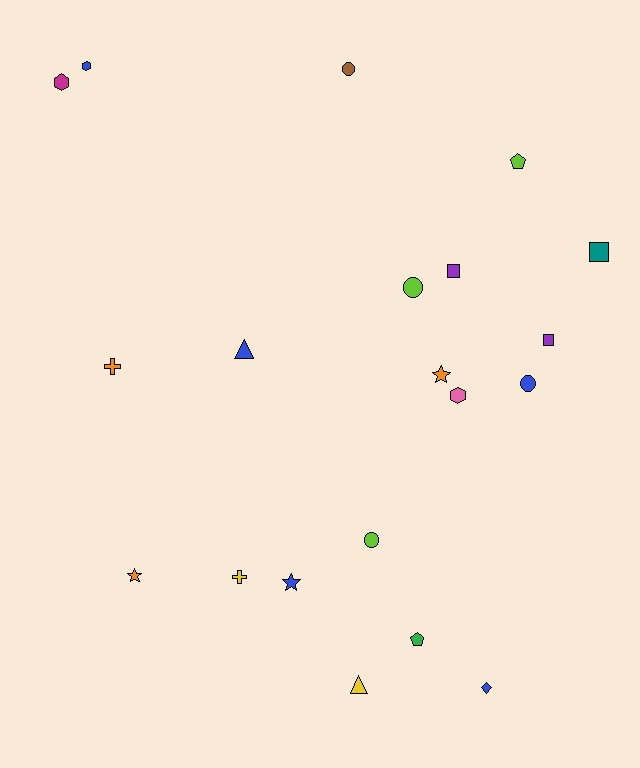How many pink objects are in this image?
There is 1 pink object.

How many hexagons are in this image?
There are 3 hexagons.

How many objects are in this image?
There are 20 objects.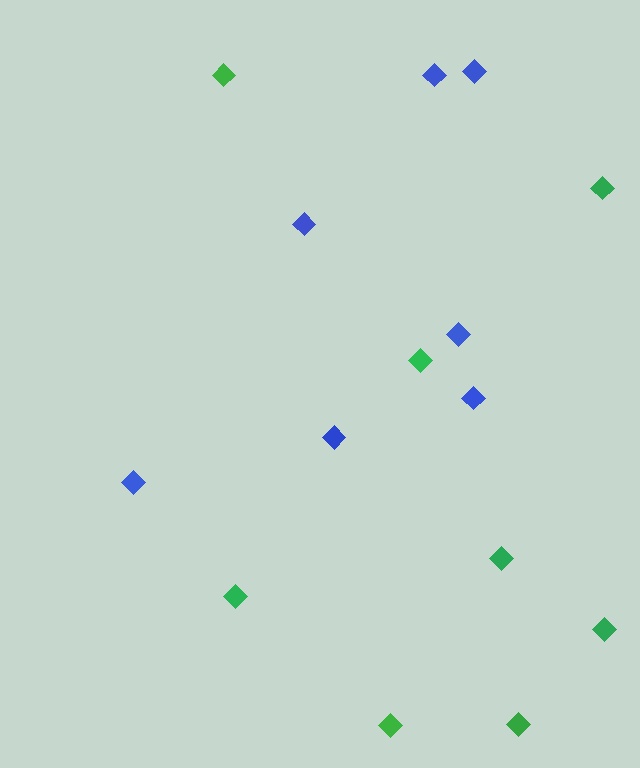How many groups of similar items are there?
There are 2 groups: one group of blue diamonds (7) and one group of green diamonds (8).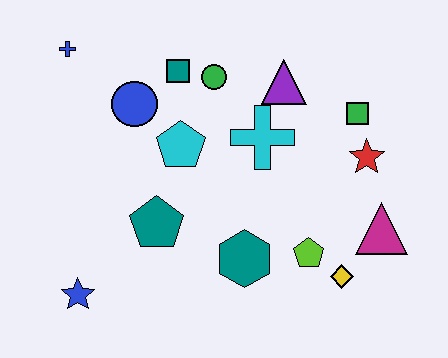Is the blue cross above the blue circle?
Yes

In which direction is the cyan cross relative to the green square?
The cyan cross is to the left of the green square.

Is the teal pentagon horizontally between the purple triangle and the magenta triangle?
No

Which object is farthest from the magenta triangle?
The blue cross is farthest from the magenta triangle.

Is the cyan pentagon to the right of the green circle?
No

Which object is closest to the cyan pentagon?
The blue circle is closest to the cyan pentagon.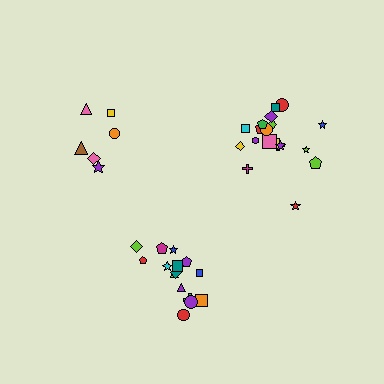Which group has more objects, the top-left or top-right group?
The top-right group.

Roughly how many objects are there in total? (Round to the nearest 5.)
Roughly 40 objects in total.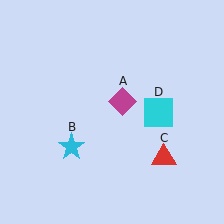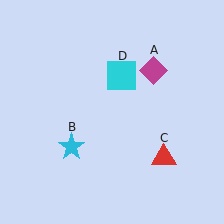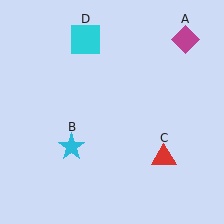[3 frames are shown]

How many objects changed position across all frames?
2 objects changed position: magenta diamond (object A), cyan square (object D).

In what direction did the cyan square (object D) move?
The cyan square (object D) moved up and to the left.